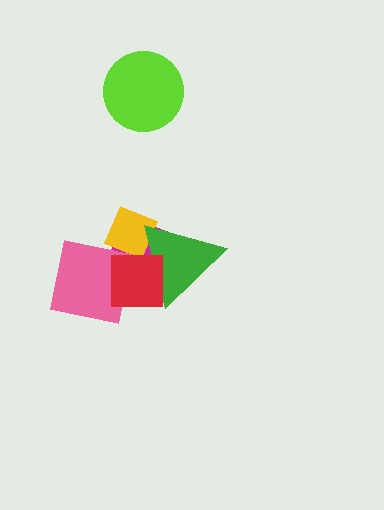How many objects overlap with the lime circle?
0 objects overlap with the lime circle.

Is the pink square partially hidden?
Yes, it is partially covered by another shape.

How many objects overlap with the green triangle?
3 objects overlap with the green triangle.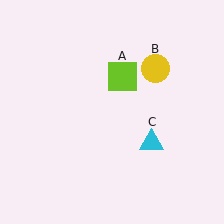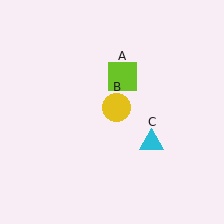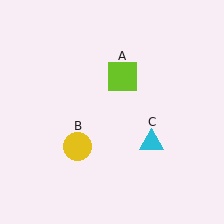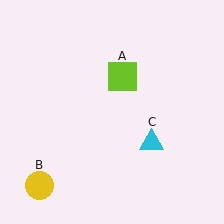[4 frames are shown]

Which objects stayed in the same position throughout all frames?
Lime square (object A) and cyan triangle (object C) remained stationary.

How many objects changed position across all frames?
1 object changed position: yellow circle (object B).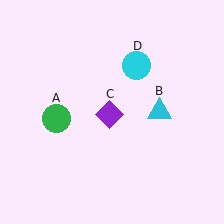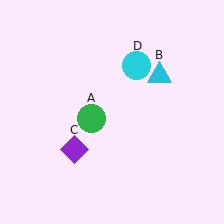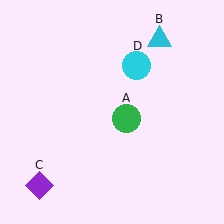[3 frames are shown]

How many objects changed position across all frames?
3 objects changed position: green circle (object A), cyan triangle (object B), purple diamond (object C).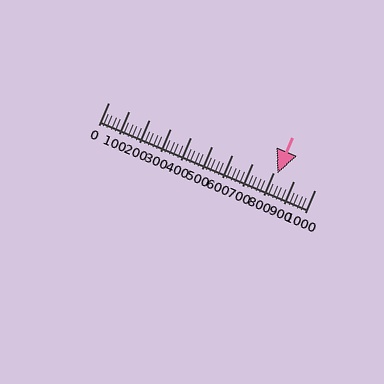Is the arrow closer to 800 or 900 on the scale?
The arrow is closer to 800.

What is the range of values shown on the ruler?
The ruler shows values from 0 to 1000.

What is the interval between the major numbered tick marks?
The major tick marks are spaced 100 units apart.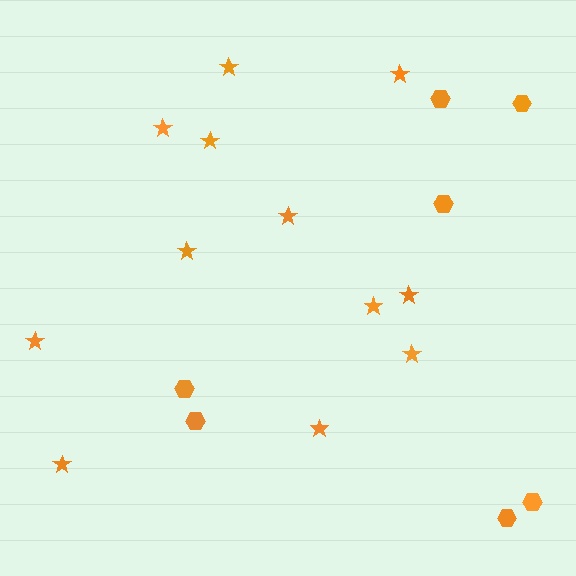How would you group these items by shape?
There are 2 groups: one group of stars (12) and one group of hexagons (7).